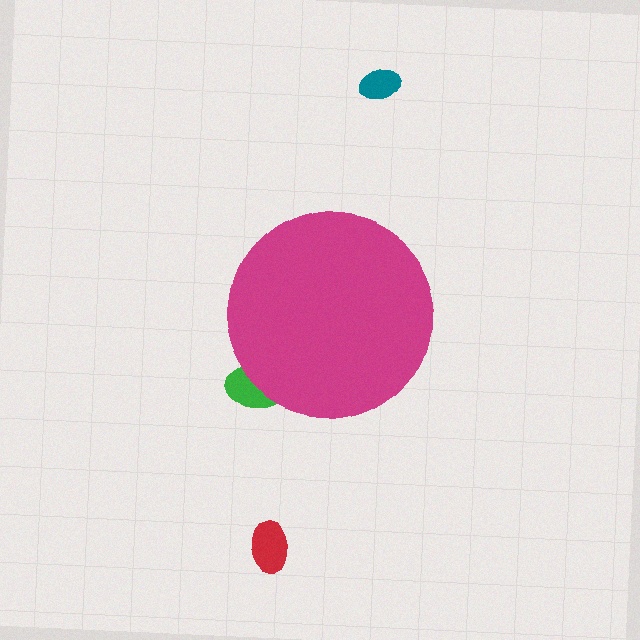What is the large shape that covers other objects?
A magenta circle.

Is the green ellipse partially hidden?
Yes, the green ellipse is partially hidden behind the magenta circle.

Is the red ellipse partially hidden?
No, the red ellipse is fully visible.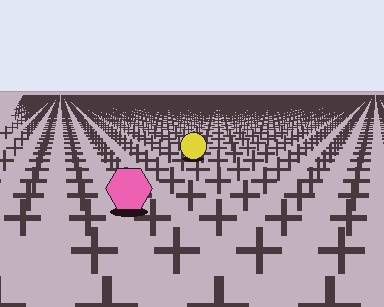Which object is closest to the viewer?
The pink hexagon is closest. The texture marks near it are larger and more spread out.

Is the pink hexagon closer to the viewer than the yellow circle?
Yes. The pink hexagon is closer — you can tell from the texture gradient: the ground texture is coarser near it.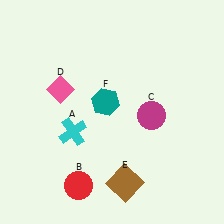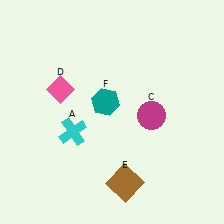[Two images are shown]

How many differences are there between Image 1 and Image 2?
There is 1 difference between the two images.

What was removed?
The red circle (B) was removed in Image 2.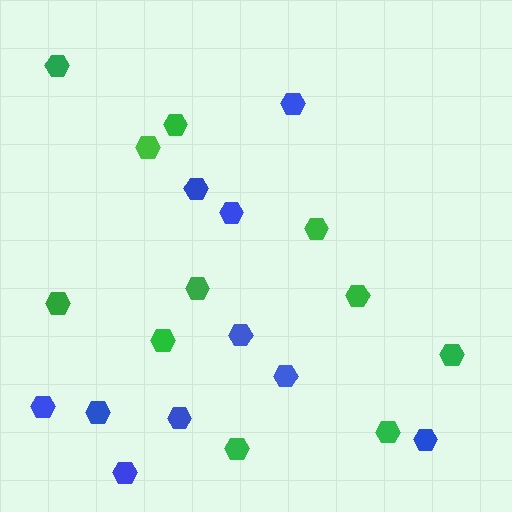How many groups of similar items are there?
There are 2 groups: one group of green hexagons (11) and one group of blue hexagons (10).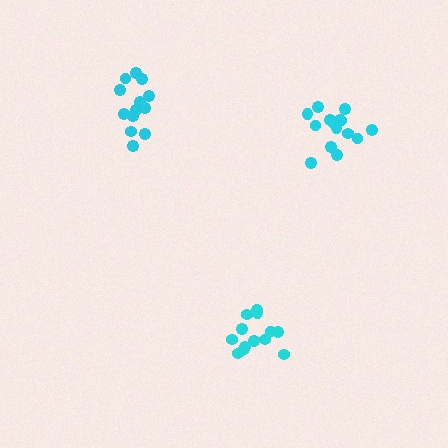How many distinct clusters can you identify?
There are 3 distinct clusters.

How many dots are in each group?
Group 1: 15 dots, Group 2: 13 dots, Group 3: 13 dots (41 total).